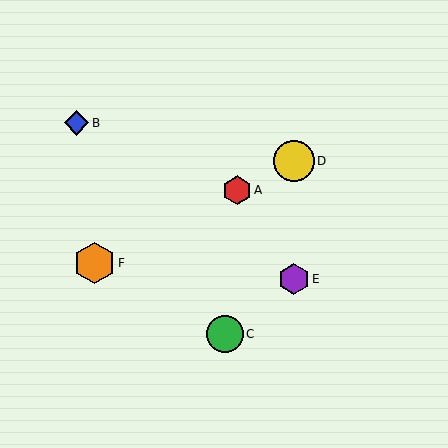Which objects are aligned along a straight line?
Objects A, D, F are aligned along a straight line.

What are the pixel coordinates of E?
Object E is at (294, 279).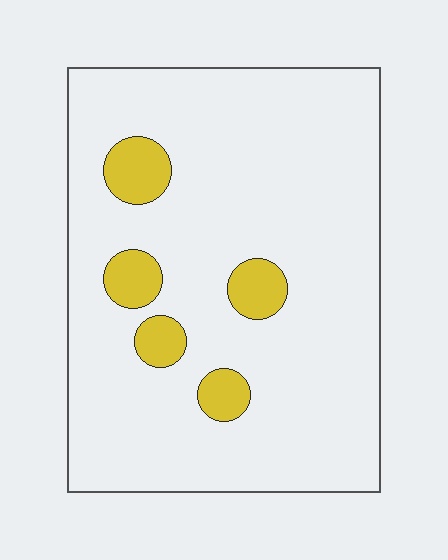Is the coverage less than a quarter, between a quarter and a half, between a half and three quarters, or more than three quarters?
Less than a quarter.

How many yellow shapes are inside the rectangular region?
5.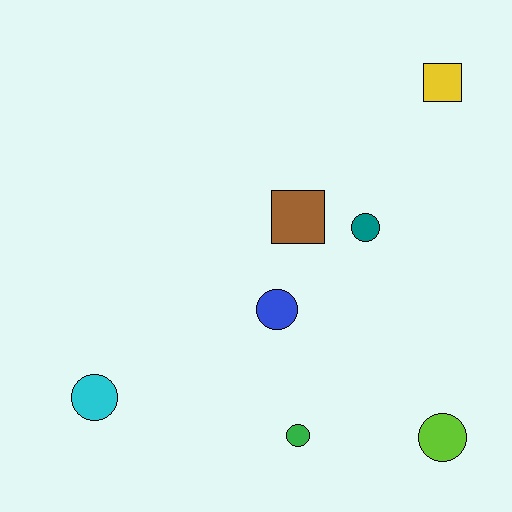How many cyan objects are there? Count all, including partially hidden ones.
There is 1 cyan object.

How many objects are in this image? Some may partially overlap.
There are 7 objects.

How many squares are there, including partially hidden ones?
There are 2 squares.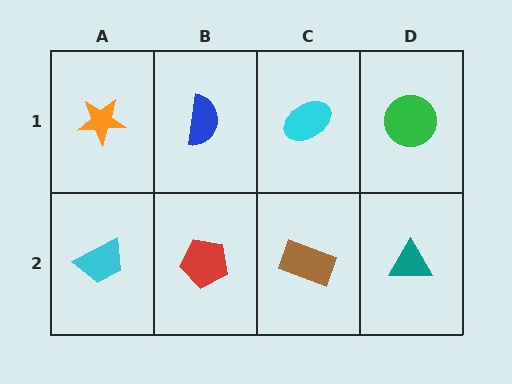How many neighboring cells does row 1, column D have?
2.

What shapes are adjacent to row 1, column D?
A teal triangle (row 2, column D), a cyan ellipse (row 1, column C).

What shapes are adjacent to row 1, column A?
A cyan trapezoid (row 2, column A), a blue semicircle (row 1, column B).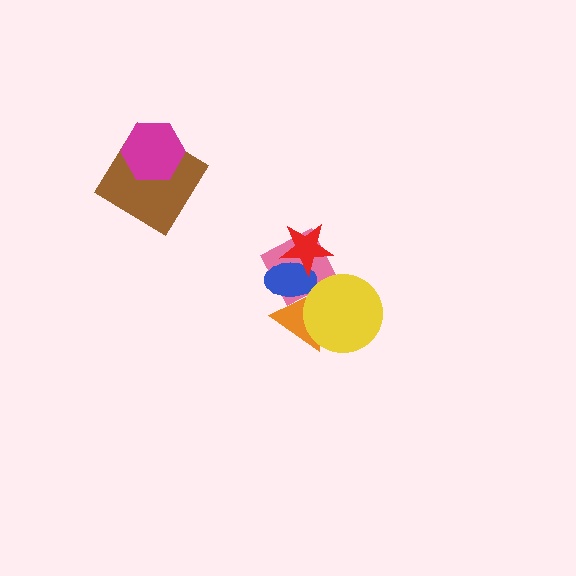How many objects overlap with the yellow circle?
2 objects overlap with the yellow circle.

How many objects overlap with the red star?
2 objects overlap with the red star.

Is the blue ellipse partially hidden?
Yes, it is partially covered by another shape.